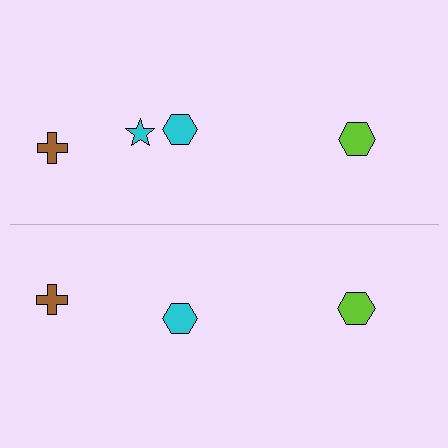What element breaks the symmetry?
A cyan star is missing from the bottom side.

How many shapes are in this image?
There are 7 shapes in this image.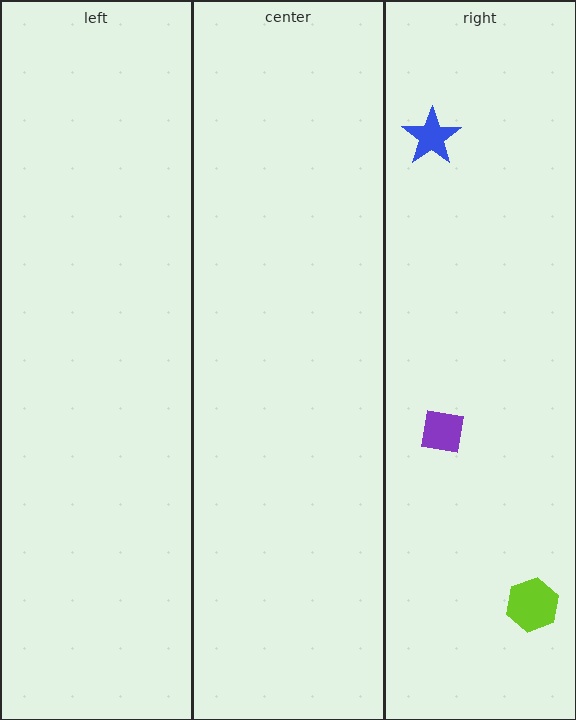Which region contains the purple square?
The right region.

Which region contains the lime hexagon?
The right region.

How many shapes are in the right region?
3.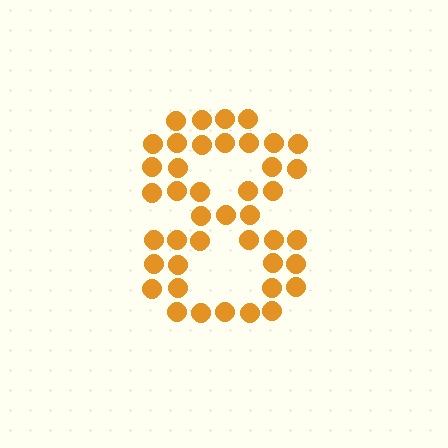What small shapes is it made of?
It is made of small circles.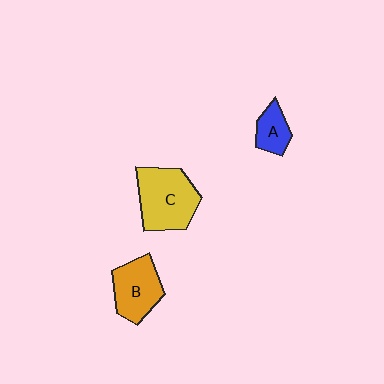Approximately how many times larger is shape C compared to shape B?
Approximately 1.3 times.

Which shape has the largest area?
Shape C (yellow).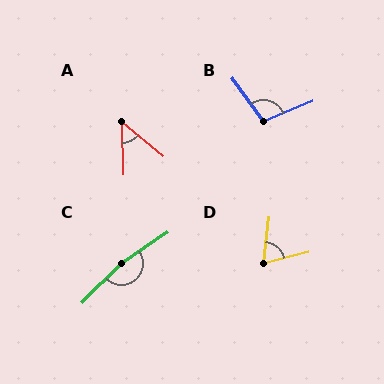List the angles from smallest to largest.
A (49°), D (69°), B (104°), C (169°).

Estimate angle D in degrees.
Approximately 69 degrees.